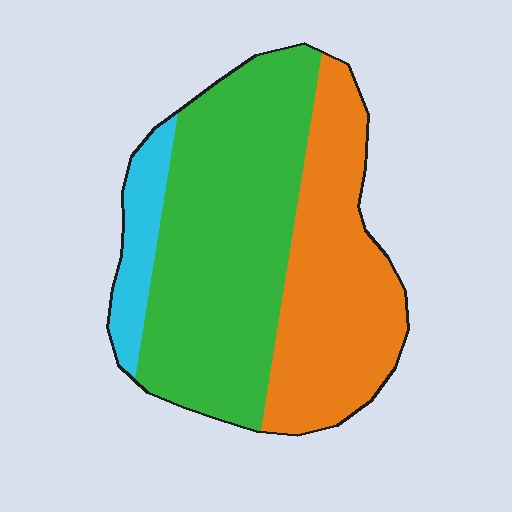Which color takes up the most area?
Green, at roughly 55%.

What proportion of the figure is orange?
Orange takes up about three eighths (3/8) of the figure.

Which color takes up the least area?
Cyan, at roughly 10%.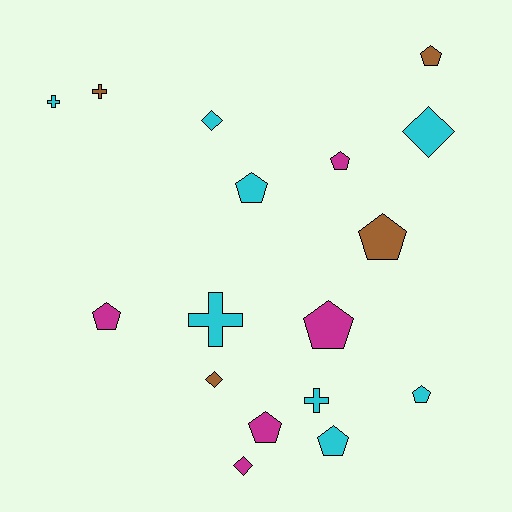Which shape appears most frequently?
Pentagon, with 9 objects.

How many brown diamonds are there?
There is 1 brown diamond.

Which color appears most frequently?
Cyan, with 8 objects.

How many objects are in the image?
There are 17 objects.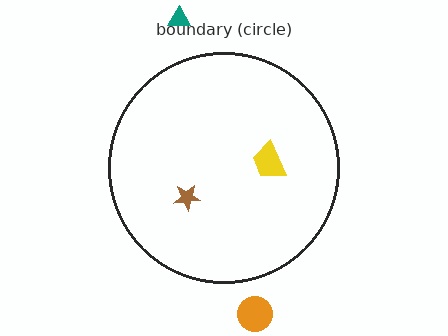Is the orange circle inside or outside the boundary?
Outside.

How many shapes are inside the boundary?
2 inside, 2 outside.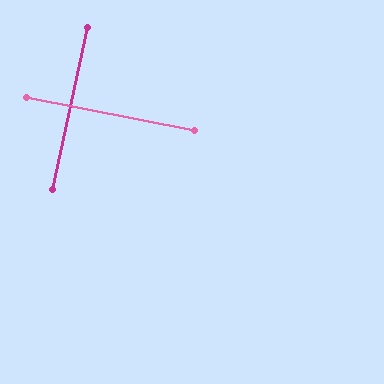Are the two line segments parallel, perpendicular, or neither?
Perpendicular — they meet at approximately 89°.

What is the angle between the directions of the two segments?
Approximately 89 degrees.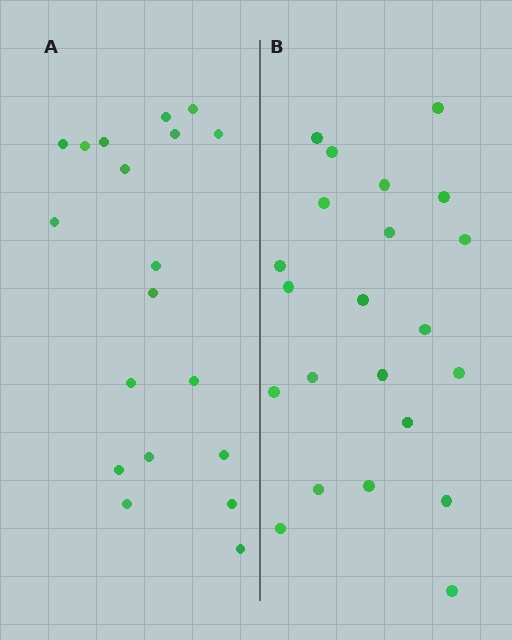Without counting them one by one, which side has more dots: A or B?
Region B (the right region) has more dots.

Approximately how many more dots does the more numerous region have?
Region B has just a few more — roughly 2 or 3 more dots than region A.